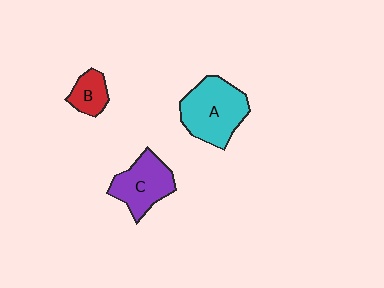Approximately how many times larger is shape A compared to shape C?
Approximately 1.3 times.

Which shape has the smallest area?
Shape B (red).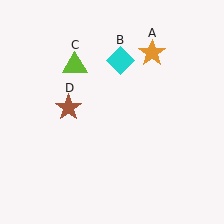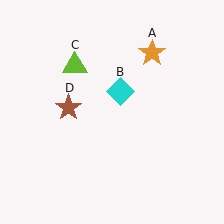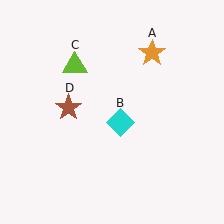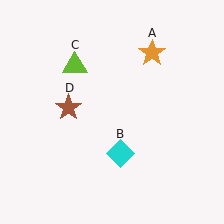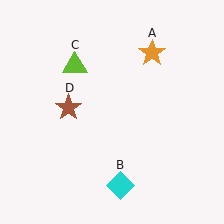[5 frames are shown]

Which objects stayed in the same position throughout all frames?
Orange star (object A) and lime triangle (object C) and brown star (object D) remained stationary.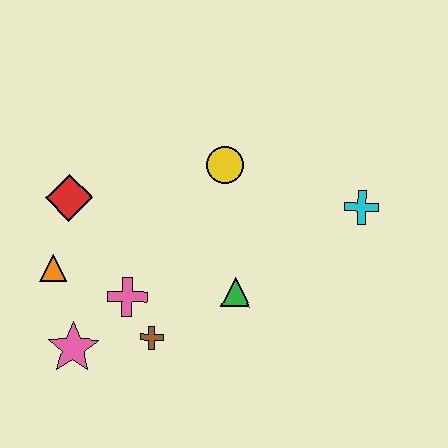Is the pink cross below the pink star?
No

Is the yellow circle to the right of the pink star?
Yes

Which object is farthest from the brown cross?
The cyan cross is farthest from the brown cross.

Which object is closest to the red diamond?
The orange triangle is closest to the red diamond.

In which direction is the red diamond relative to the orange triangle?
The red diamond is above the orange triangle.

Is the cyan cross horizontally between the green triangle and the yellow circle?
No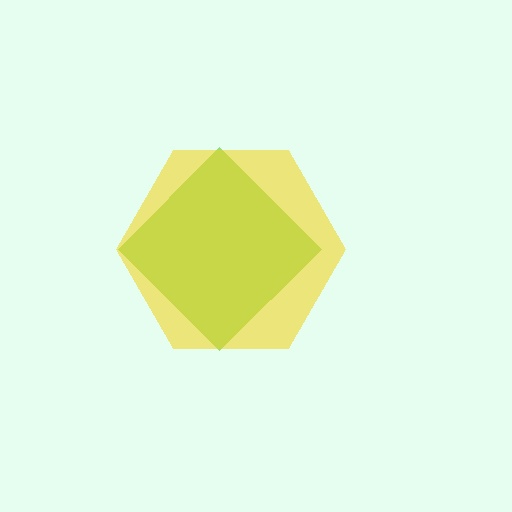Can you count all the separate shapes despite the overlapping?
Yes, there are 2 separate shapes.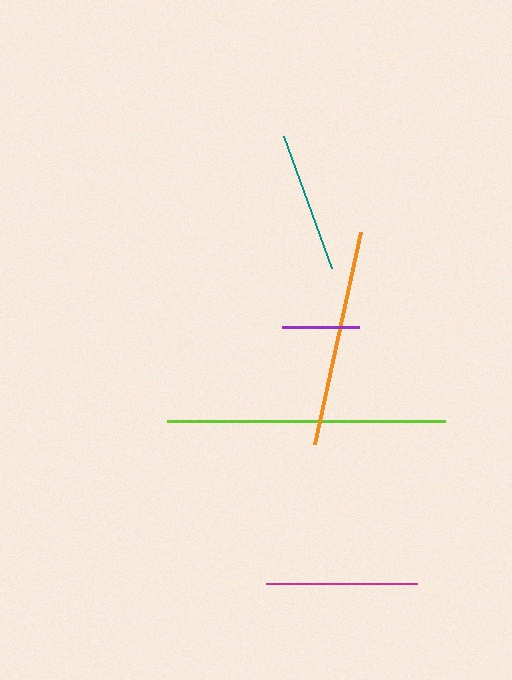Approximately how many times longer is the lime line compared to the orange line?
The lime line is approximately 1.3 times the length of the orange line.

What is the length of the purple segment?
The purple segment is approximately 77 pixels long.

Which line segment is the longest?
The lime line is the longest at approximately 278 pixels.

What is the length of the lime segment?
The lime segment is approximately 278 pixels long.